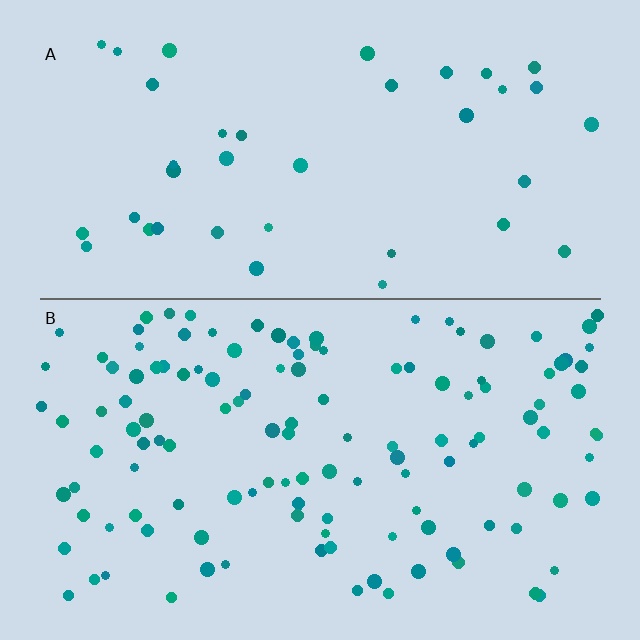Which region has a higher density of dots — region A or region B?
B (the bottom).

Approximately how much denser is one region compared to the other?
Approximately 3.3× — region B over region A.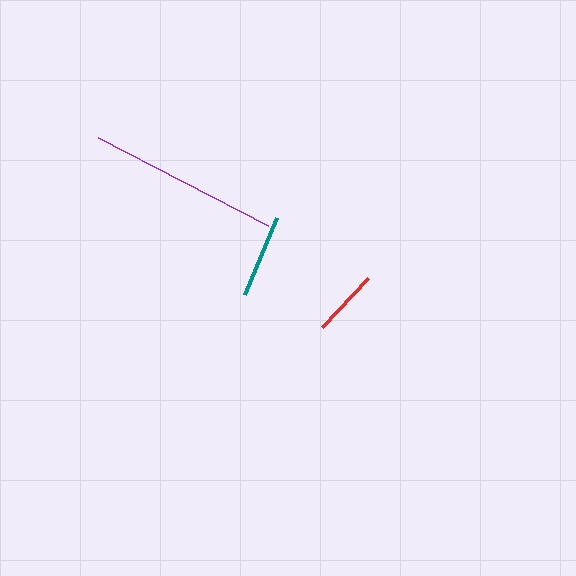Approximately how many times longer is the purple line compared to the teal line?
The purple line is approximately 2.3 times the length of the teal line.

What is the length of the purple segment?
The purple segment is approximately 191 pixels long.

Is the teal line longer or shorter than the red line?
The teal line is longer than the red line.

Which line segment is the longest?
The purple line is the longest at approximately 191 pixels.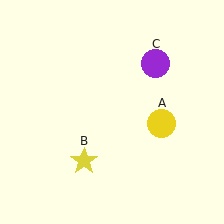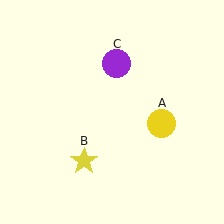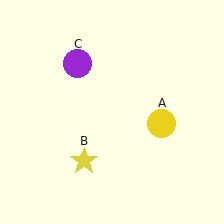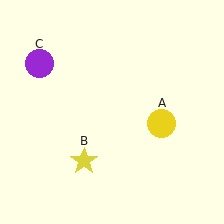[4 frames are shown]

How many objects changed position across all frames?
1 object changed position: purple circle (object C).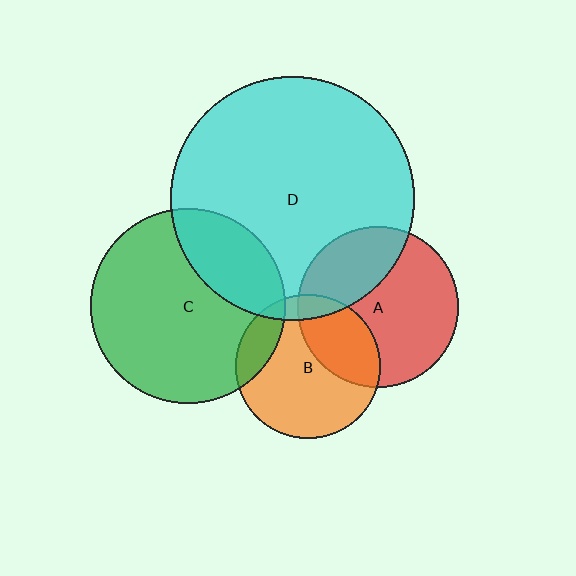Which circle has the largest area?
Circle D (cyan).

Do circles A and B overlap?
Yes.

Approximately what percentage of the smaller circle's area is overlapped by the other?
Approximately 30%.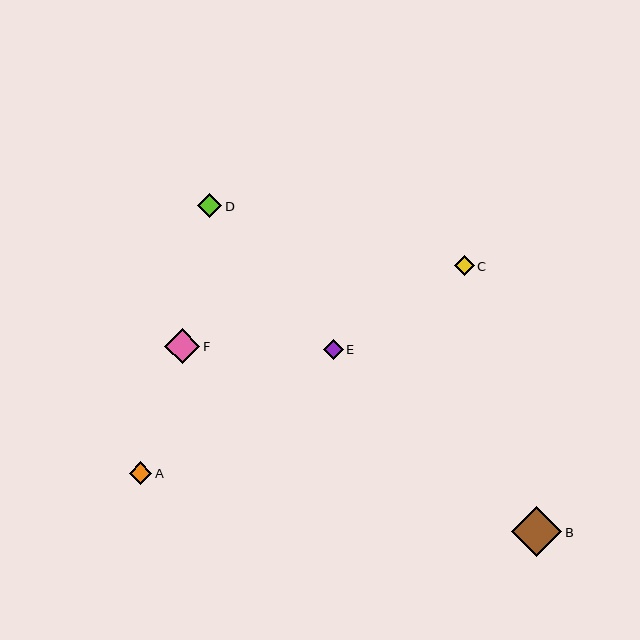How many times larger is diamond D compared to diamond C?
Diamond D is approximately 1.2 times the size of diamond C.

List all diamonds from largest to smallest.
From largest to smallest: B, F, D, A, E, C.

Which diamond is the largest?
Diamond B is the largest with a size of approximately 50 pixels.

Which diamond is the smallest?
Diamond C is the smallest with a size of approximately 20 pixels.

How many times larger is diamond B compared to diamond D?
Diamond B is approximately 2.1 times the size of diamond D.